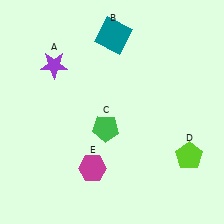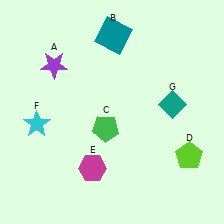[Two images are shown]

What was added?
A cyan star (F), a teal diamond (G) were added in Image 2.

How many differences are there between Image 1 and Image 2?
There are 2 differences between the two images.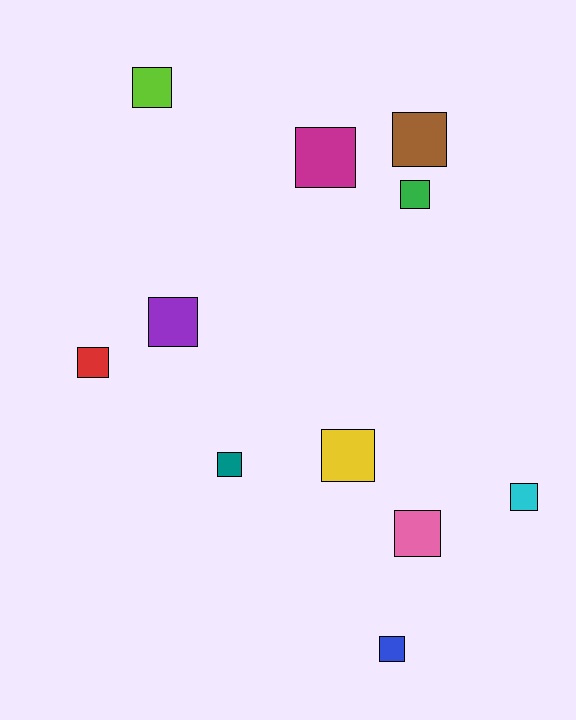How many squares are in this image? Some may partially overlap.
There are 11 squares.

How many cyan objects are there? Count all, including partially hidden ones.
There is 1 cyan object.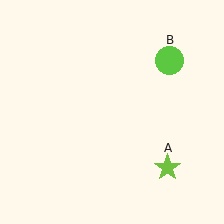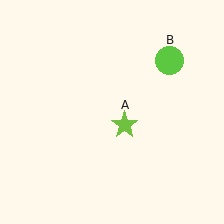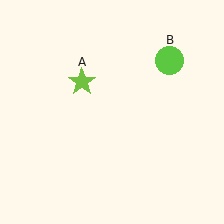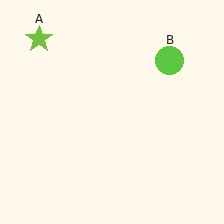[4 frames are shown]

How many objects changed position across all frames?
1 object changed position: lime star (object A).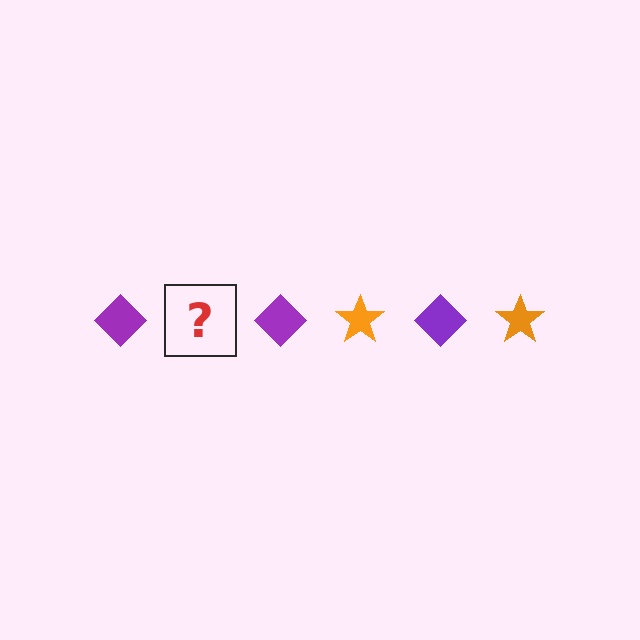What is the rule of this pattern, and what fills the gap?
The rule is that the pattern alternates between purple diamond and orange star. The gap should be filled with an orange star.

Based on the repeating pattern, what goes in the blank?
The blank should be an orange star.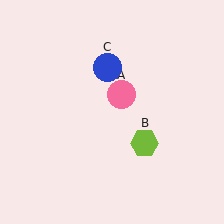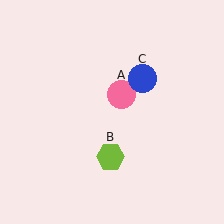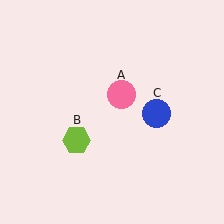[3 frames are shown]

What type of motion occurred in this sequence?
The lime hexagon (object B), blue circle (object C) rotated clockwise around the center of the scene.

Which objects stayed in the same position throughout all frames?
Pink circle (object A) remained stationary.